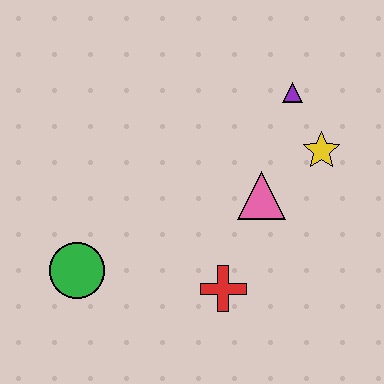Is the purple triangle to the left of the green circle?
No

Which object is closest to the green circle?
The red cross is closest to the green circle.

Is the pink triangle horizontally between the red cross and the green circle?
No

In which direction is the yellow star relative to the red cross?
The yellow star is above the red cross.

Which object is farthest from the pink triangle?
The green circle is farthest from the pink triangle.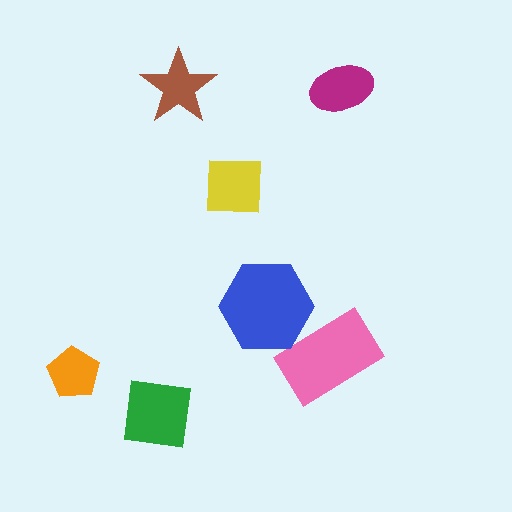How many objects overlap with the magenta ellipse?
0 objects overlap with the magenta ellipse.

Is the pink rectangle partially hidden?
Yes, it is partially covered by another shape.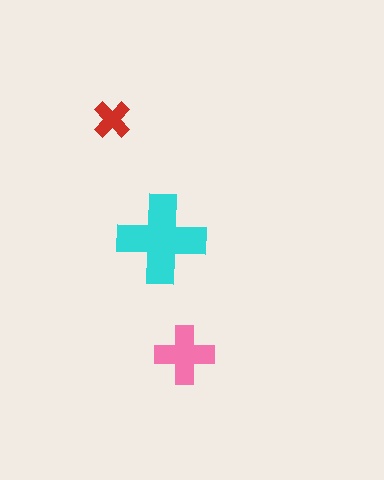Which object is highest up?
The red cross is topmost.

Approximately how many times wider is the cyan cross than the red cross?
About 2.5 times wider.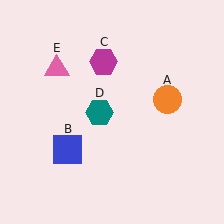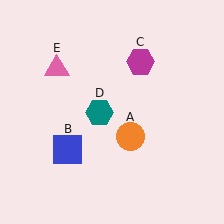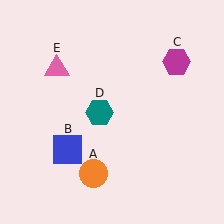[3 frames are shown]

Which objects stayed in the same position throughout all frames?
Blue square (object B) and teal hexagon (object D) and pink triangle (object E) remained stationary.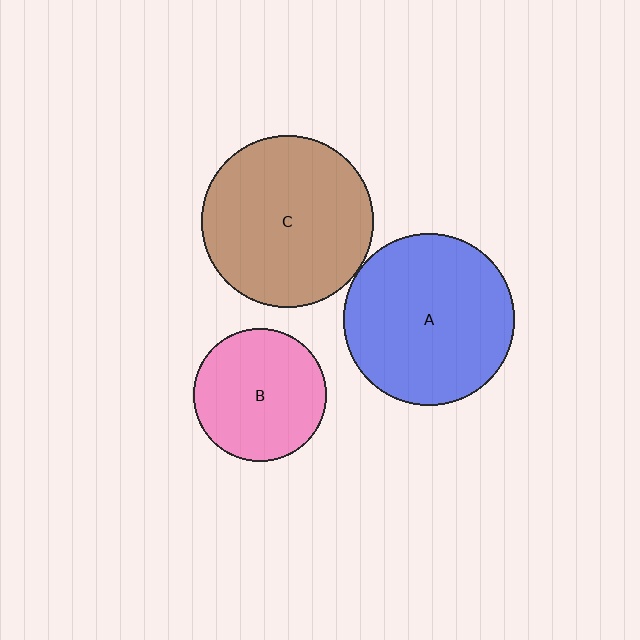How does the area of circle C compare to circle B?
Approximately 1.7 times.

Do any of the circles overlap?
No, none of the circles overlap.